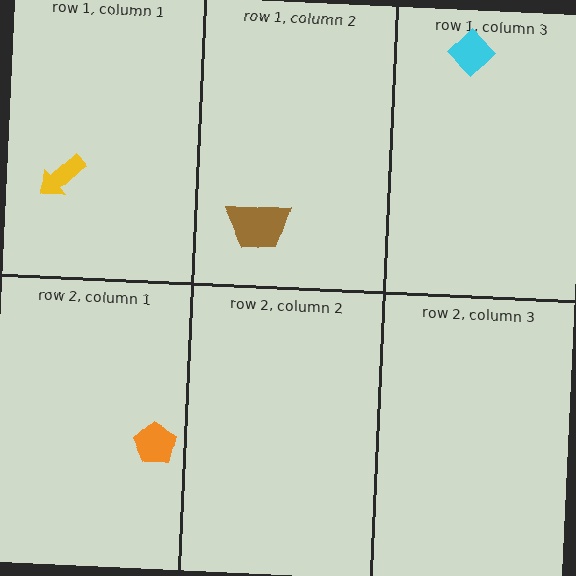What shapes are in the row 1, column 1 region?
The yellow arrow.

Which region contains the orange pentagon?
The row 2, column 1 region.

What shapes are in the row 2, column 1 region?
The orange pentagon.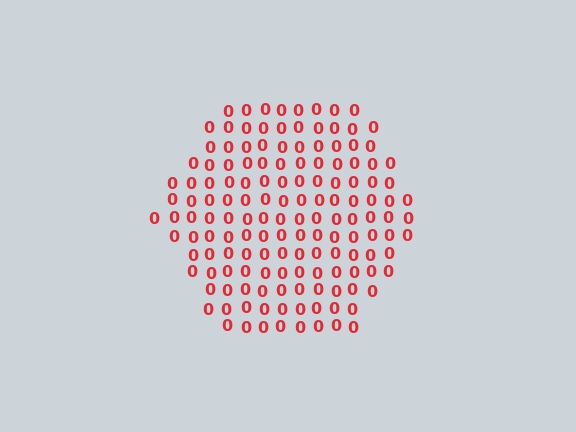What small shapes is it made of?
It is made of small digit 0's.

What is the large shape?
The large shape is a hexagon.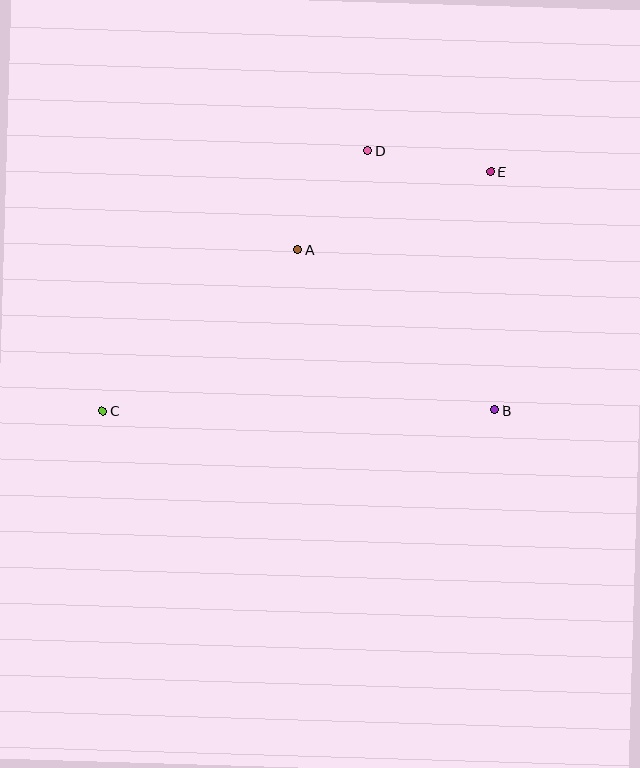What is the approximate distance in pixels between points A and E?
The distance between A and E is approximately 208 pixels.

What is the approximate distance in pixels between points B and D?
The distance between B and D is approximately 289 pixels.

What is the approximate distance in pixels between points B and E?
The distance between B and E is approximately 238 pixels.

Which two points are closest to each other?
Points A and D are closest to each other.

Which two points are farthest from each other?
Points C and E are farthest from each other.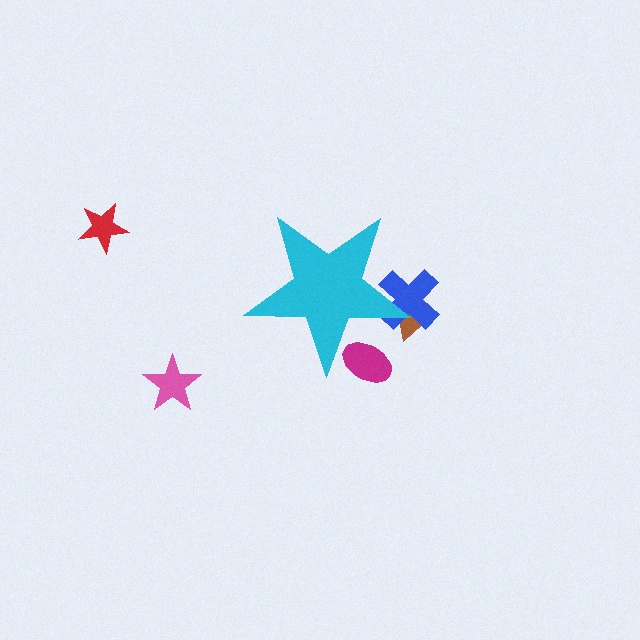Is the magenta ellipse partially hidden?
Yes, the magenta ellipse is partially hidden behind the cyan star.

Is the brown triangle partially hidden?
Yes, the brown triangle is partially hidden behind the cyan star.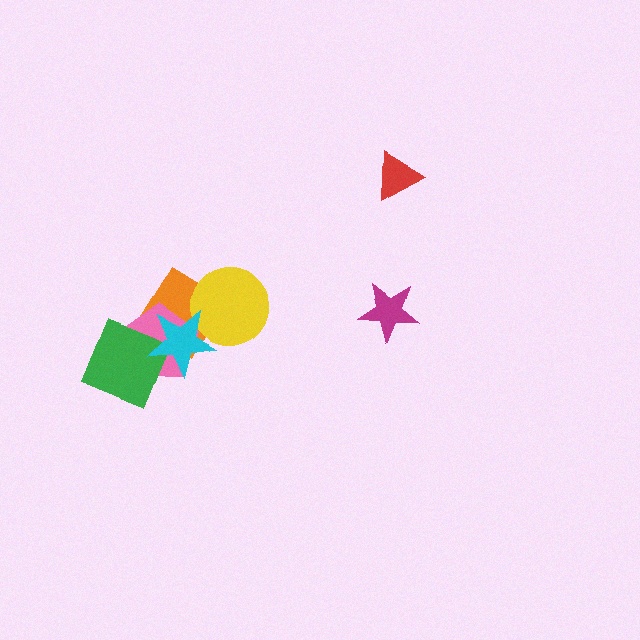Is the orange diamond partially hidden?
Yes, it is partially covered by another shape.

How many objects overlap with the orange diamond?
3 objects overlap with the orange diamond.